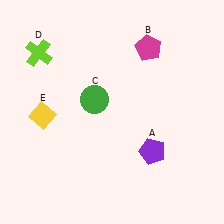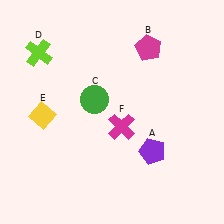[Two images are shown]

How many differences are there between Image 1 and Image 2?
There is 1 difference between the two images.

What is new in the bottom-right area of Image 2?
A magenta cross (F) was added in the bottom-right area of Image 2.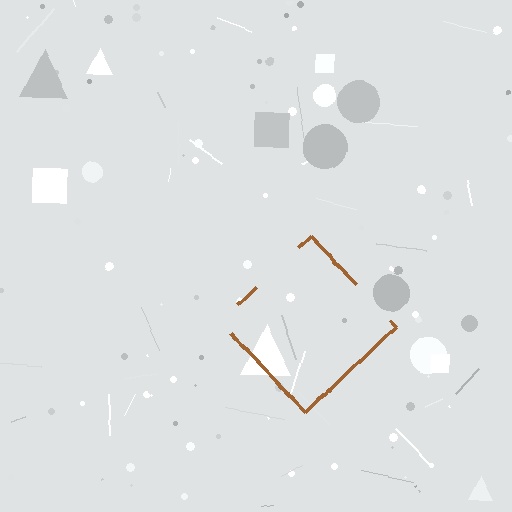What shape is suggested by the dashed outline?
The dashed outline suggests a diamond.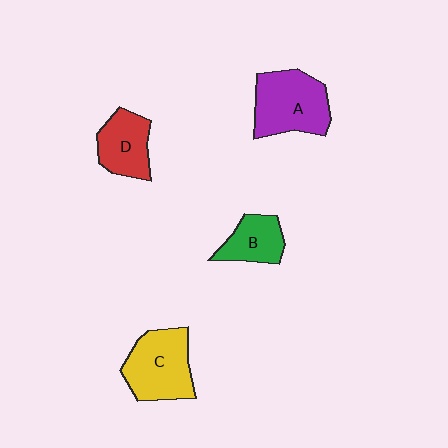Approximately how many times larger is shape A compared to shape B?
Approximately 1.7 times.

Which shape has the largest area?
Shape A (purple).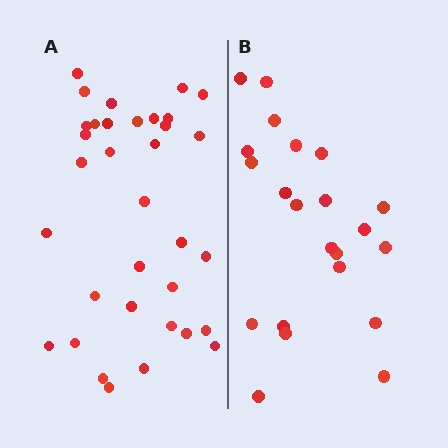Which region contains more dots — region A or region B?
Region A (the left region) has more dots.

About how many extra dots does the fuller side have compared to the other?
Region A has roughly 12 or so more dots than region B.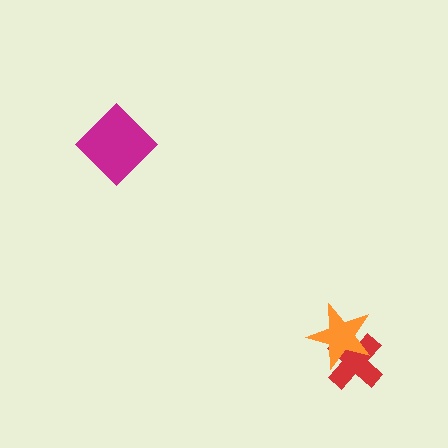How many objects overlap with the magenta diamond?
0 objects overlap with the magenta diamond.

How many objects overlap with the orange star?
1 object overlaps with the orange star.